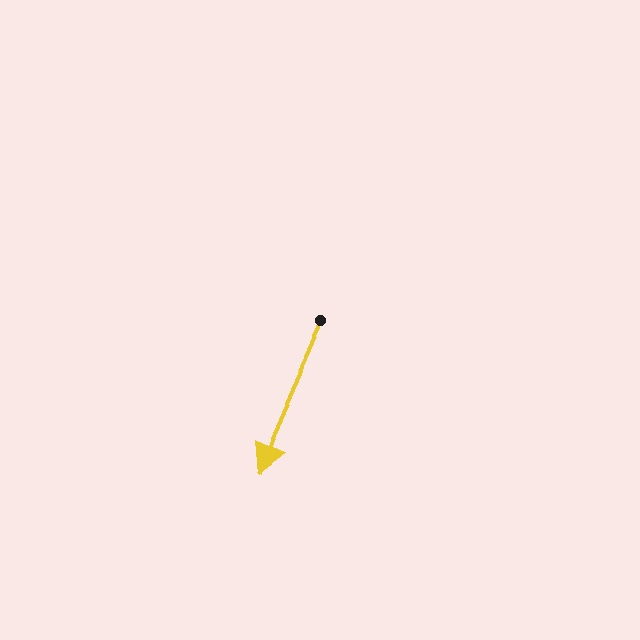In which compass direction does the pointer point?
Southwest.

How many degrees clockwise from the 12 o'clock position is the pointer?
Approximately 203 degrees.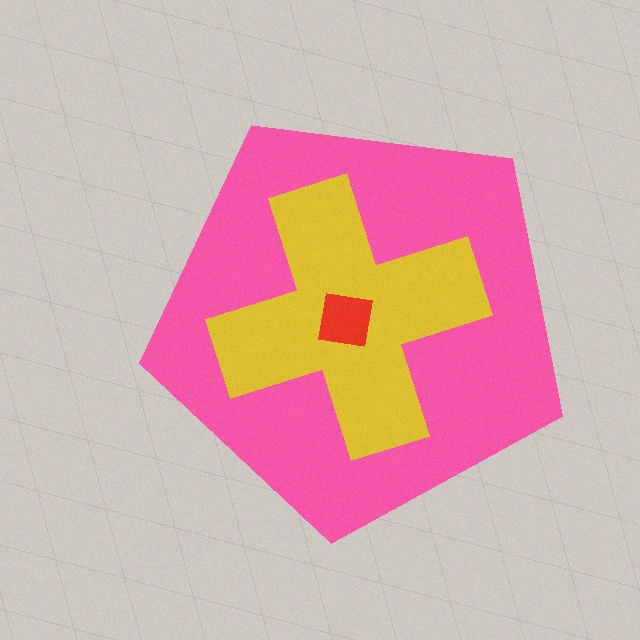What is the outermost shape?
The pink pentagon.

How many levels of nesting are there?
3.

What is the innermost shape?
The red square.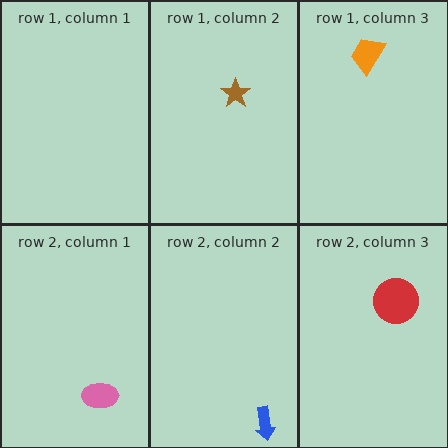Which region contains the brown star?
The row 1, column 2 region.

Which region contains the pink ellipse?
The row 2, column 1 region.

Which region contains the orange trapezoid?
The row 1, column 3 region.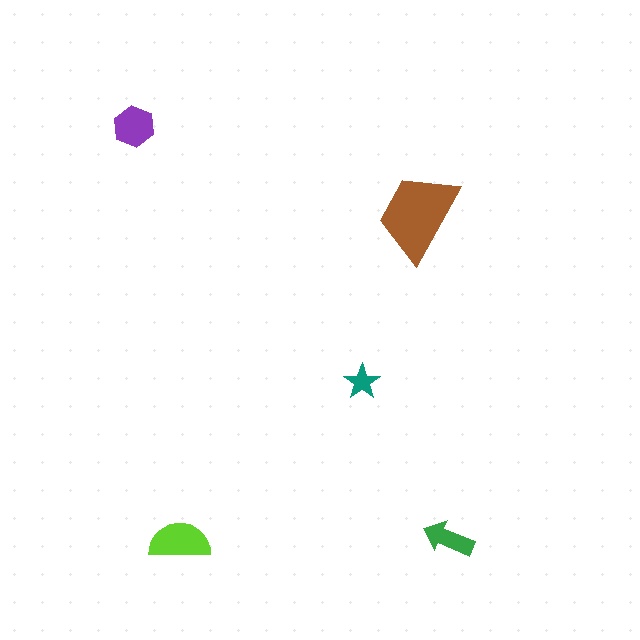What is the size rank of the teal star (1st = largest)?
5th.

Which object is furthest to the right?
The green arrow is rightmost.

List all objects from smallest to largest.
The teal star, the green arrow, the purple hexagon, the lime semicircle, the brown trapezoid.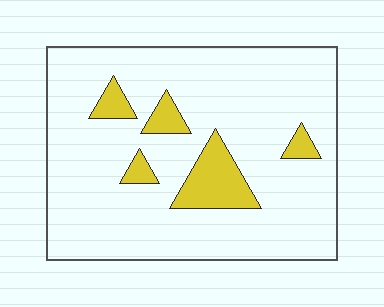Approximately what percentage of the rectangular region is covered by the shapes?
Approximately 10%.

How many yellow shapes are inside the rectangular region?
5.